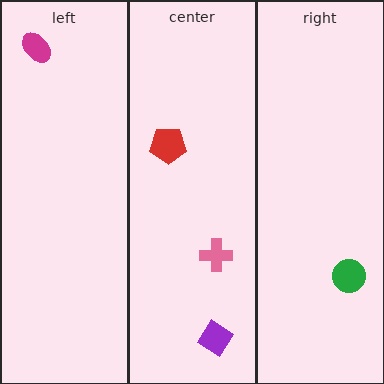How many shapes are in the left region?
1.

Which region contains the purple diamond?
The center region.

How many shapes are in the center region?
3.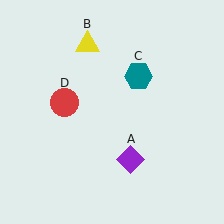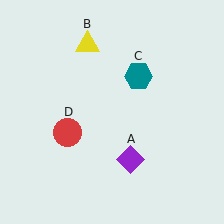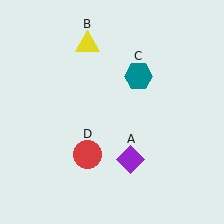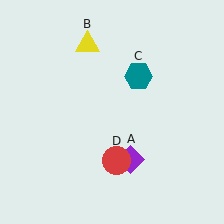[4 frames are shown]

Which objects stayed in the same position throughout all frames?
Purple diamond (object A) and yellow triangle (object B) and teal hexagon (object C) remained stationary.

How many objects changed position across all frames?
1 object changed position: red circle (object D).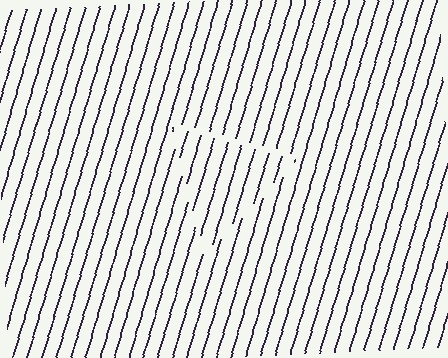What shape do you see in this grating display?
An illusory triangle. The interior of the shape contains the same grating, shifted by half a period — the contour is defined by the phase discontinuity where line-ends from the inner and outer gratings abut.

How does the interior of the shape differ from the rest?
The interior of the shape contains the same grating, shifted by half a period — the contour is defined by the phase discontinuity where line-ends from the inner and outer gratings abut.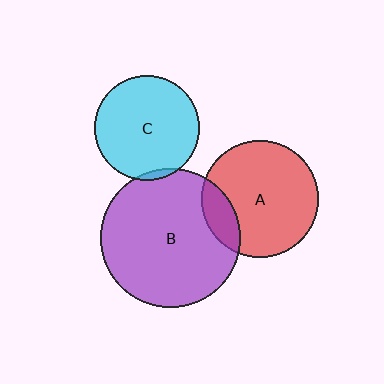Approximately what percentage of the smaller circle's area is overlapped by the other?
Approximately 5%.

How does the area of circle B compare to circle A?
Approximately 1.4 times.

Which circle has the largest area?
Circle B (purple).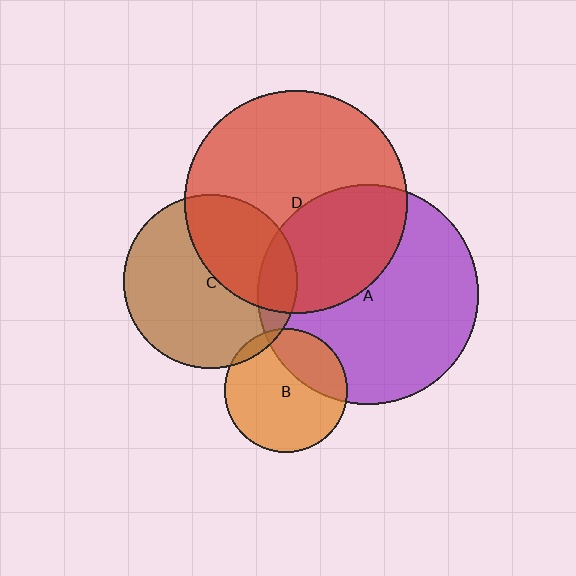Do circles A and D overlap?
Yes.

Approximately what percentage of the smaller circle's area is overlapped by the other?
Approximately 35%.